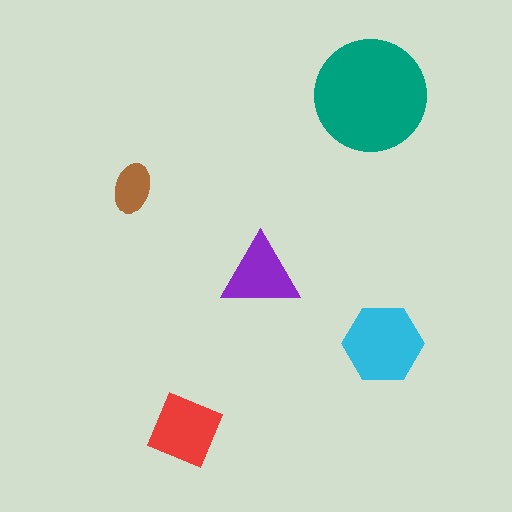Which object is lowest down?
The red diamond is bottommost.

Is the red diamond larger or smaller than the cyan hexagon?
Smaller.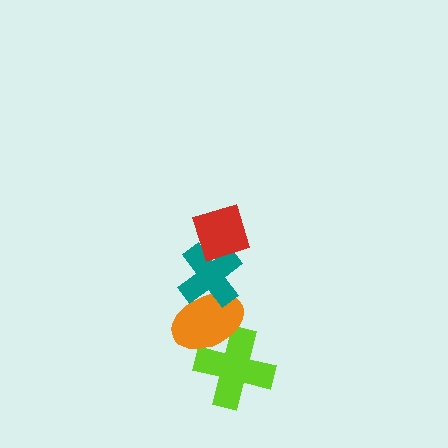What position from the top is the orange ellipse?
The orange ellipse is 3rd from the top.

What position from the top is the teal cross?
The teal cross is 2nd from the top.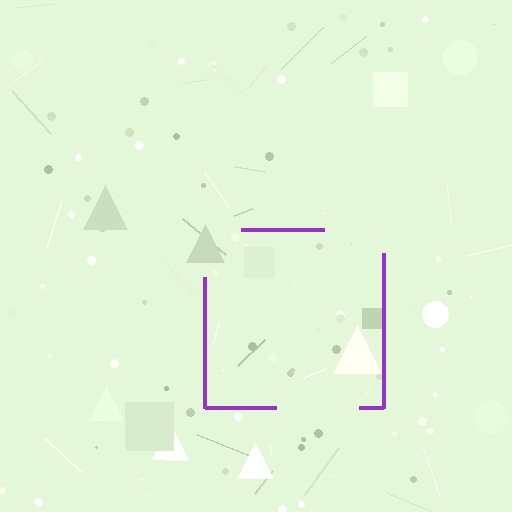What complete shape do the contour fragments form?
The contour fragments form a square.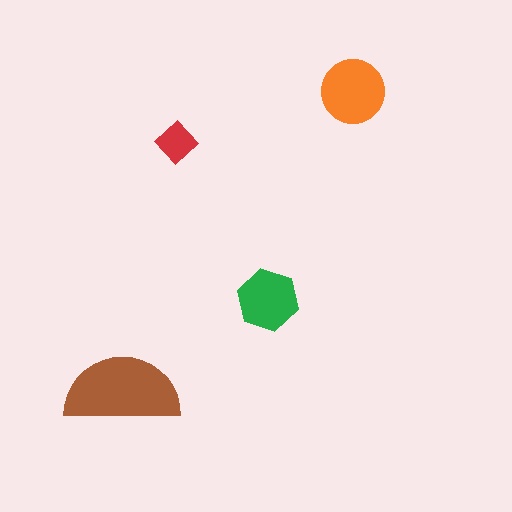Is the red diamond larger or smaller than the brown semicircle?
Smaller.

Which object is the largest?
The brown semicircle.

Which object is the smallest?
The red diamond.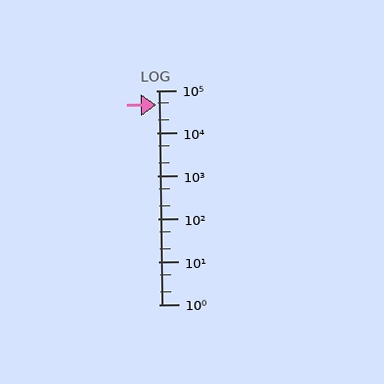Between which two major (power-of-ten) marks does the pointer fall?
The pointer is between 10000 and 100000.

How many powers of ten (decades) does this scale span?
The scale spans 5 decades, from 1 to 100000.